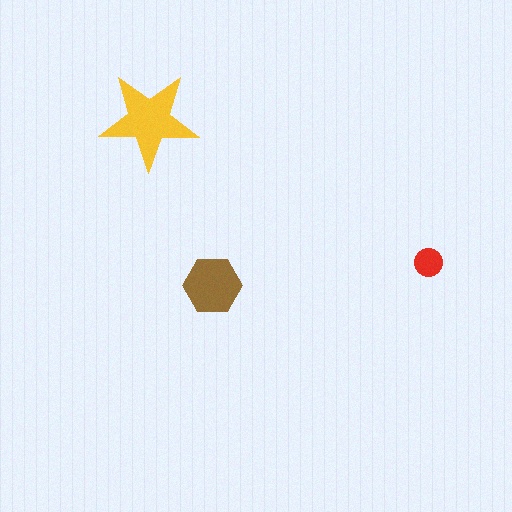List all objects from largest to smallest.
The yellow star, the brown hexagon, the red circle.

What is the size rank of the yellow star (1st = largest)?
1st.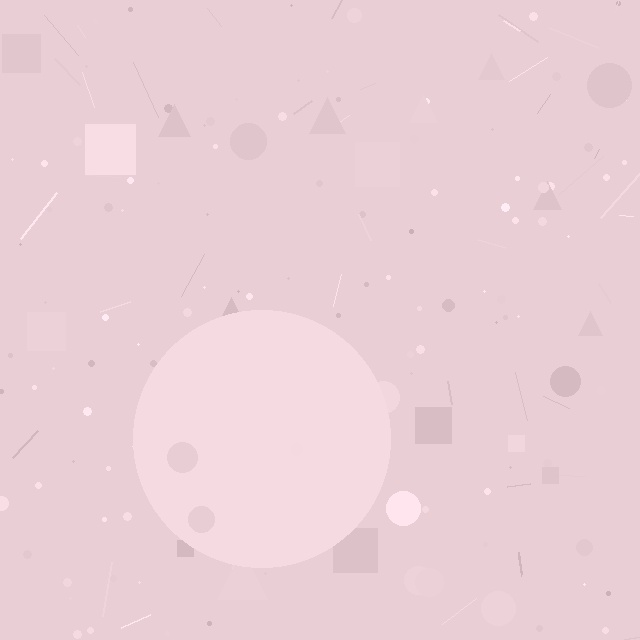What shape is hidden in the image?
A circle is hidden in the image.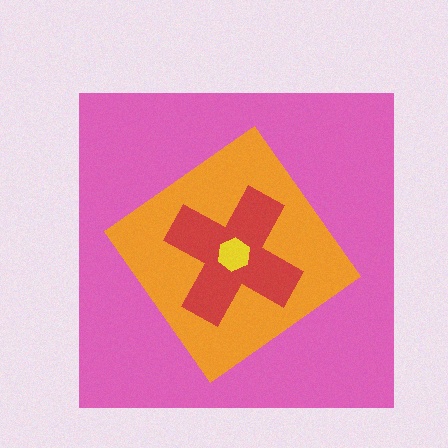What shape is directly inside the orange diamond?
The red cross.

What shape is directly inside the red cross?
The yellow hexagon.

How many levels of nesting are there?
4.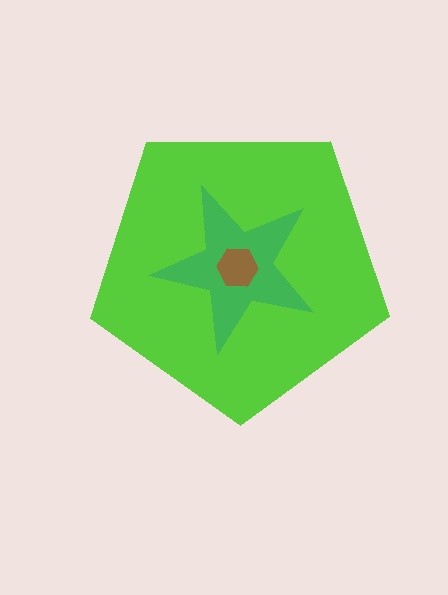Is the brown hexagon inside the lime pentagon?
Yes.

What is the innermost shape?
The brown hexagon.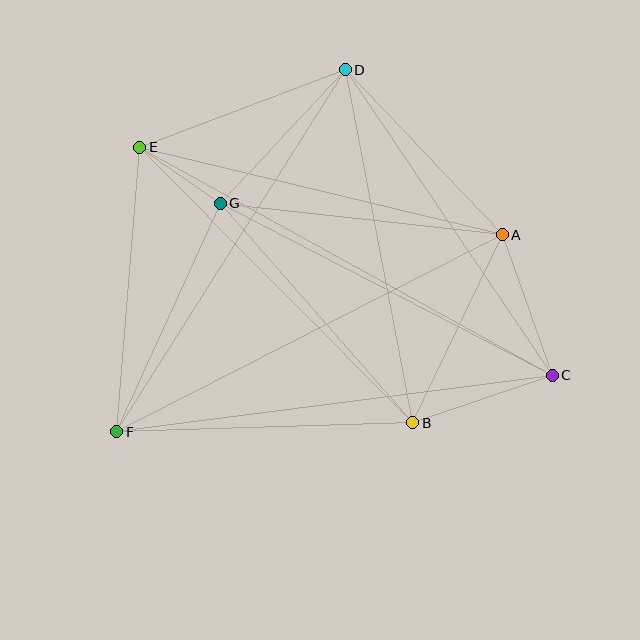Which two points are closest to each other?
Points E and G are closest to each other.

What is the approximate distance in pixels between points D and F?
The distance between D and F is approximately 428 pixels.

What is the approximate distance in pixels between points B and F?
The distance between B and F is approximately 296 pixels.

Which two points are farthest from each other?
Points C and E are farthest from each other.